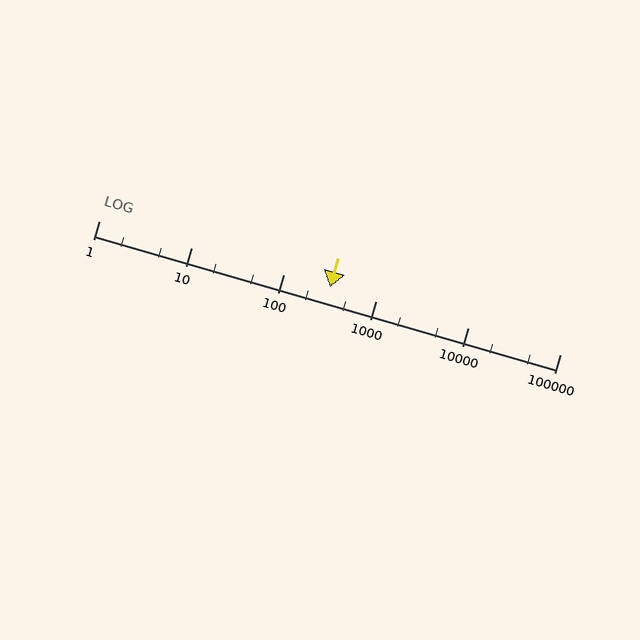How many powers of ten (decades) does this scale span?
The scale spans 5 decades, from 1 to 100000.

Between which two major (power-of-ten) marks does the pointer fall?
The pointer is between 100 and 1000.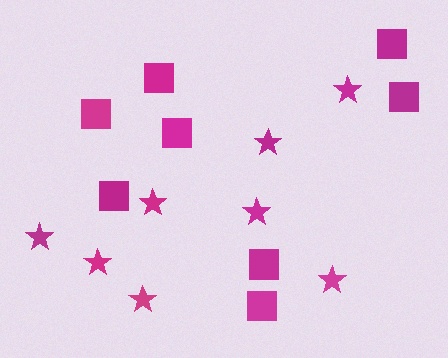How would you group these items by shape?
There are 2 groups: one group of squares (8) and one group of stars (8).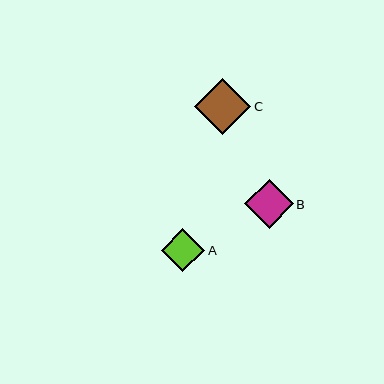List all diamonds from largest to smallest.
From largest to smallest: C, B, A.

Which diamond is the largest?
Diamond C is the largest with a size of approximately 56 pixels.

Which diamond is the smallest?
Diamond A is the smallest with a size of approximately 44 pixels.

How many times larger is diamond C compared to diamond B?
Diamond C is approximately 1.1 times the size of diamond B.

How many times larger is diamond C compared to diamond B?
Diamond C is approximately 1.1 times the size of diamond B.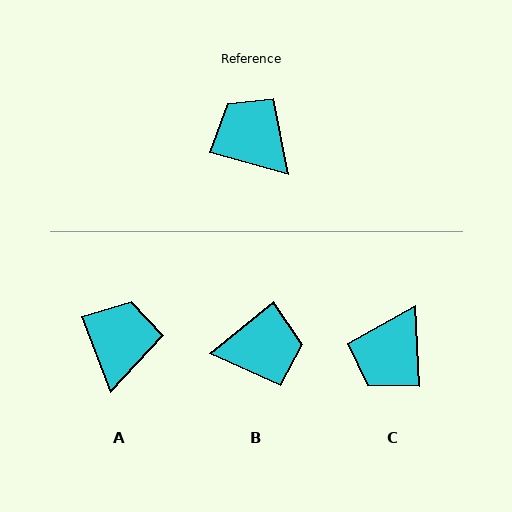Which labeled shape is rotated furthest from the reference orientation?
B, about 125 degrees away.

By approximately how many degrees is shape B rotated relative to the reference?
Approximately 125 degrees clockwise.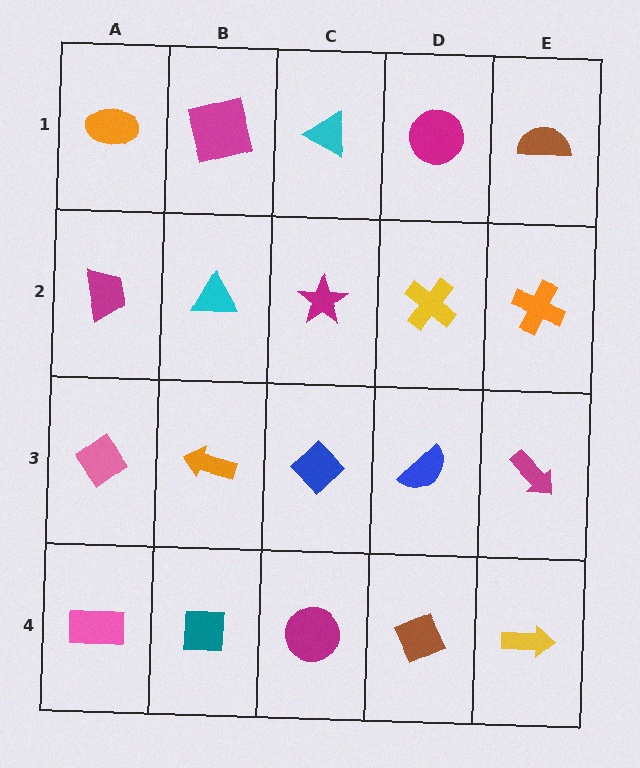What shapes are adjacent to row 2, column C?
A cyan triangle (row 1, column C), a blue diamond (row 3, column C), a cyan triangle (row 2, column B), a yellow cross (row 2, column D).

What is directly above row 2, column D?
A magenta circle.